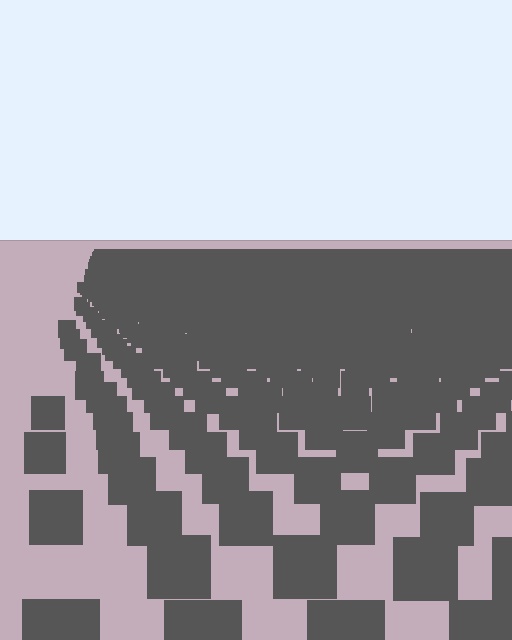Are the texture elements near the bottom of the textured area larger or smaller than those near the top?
Larger. Near the bottom, elements are closer to the viewer and appear at a bigger on-screen size.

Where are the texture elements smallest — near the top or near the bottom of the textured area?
Near the top.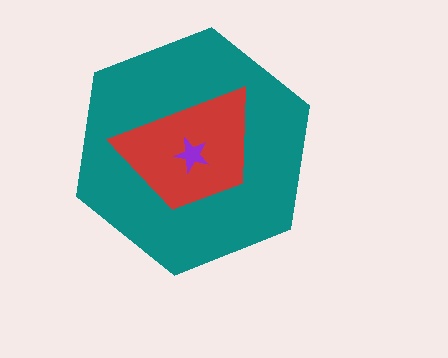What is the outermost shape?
The teal hexagon.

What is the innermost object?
The purple star.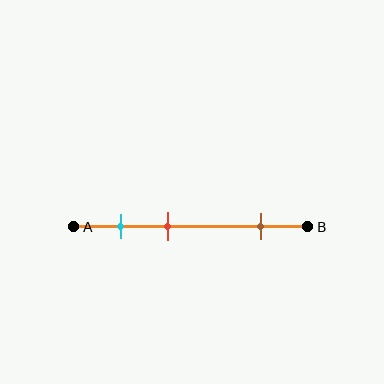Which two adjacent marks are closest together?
The cyan and red marks are the closest adjacent pair.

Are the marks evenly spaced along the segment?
No, the marks are not evenly spaced.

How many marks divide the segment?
There are 3 marks dividing the segment.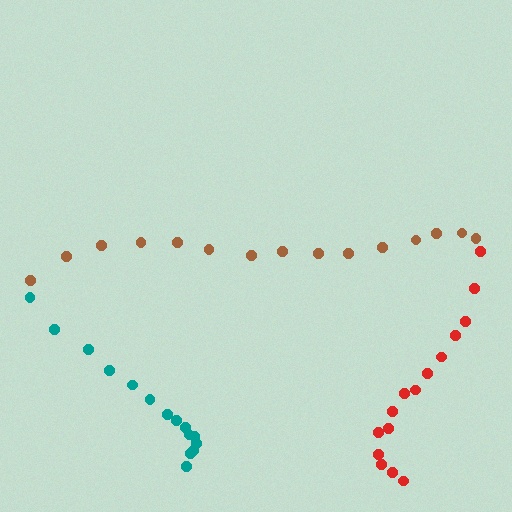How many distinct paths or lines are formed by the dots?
There are 3 distinct paths.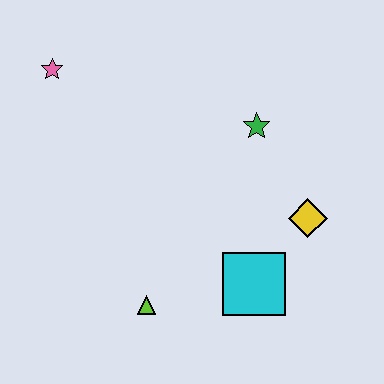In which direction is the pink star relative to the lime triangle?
The pink star is above the lime triangle.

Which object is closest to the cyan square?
The yellow diamond is closest to the cyan square.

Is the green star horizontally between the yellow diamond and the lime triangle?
Yes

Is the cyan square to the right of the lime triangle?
Yes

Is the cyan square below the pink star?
Yes